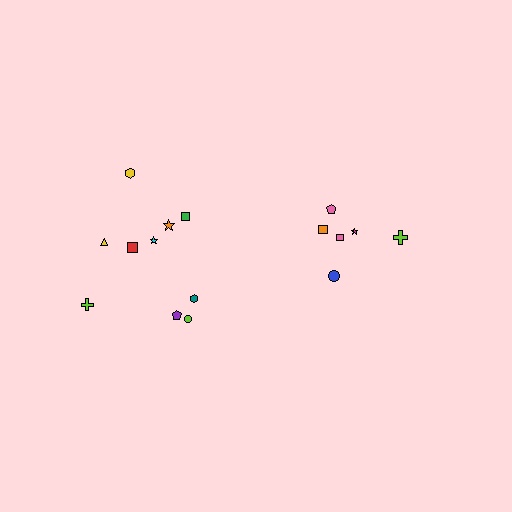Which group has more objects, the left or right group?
The left group.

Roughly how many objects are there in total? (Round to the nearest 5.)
Roughly 15 objects in total.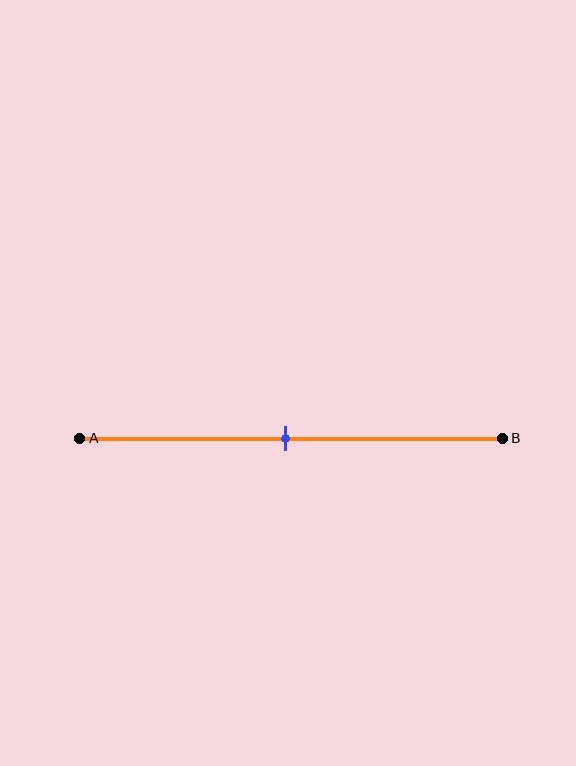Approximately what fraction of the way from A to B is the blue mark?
The blue mark is approximately 50% of the way from A to B.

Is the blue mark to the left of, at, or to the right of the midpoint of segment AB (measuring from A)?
The blue mark is approximately at the midpoint of segment AB.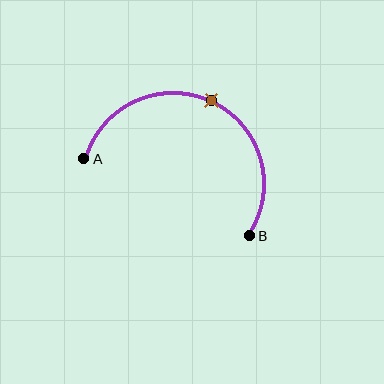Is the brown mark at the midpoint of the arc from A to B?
Yes. The brown mark lies on the arc at equal arc-length from both A and B — it is the arc midpoint.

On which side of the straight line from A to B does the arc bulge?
The arc bulges above the straight line connecting A and B.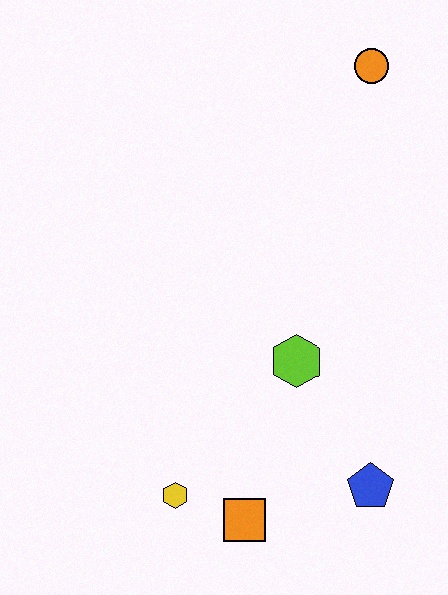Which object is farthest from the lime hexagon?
The orange circle is farthest from the lime hexagon.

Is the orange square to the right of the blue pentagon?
No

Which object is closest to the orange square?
The yellow hexagon is closest to the orange square.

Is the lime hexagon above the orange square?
Yes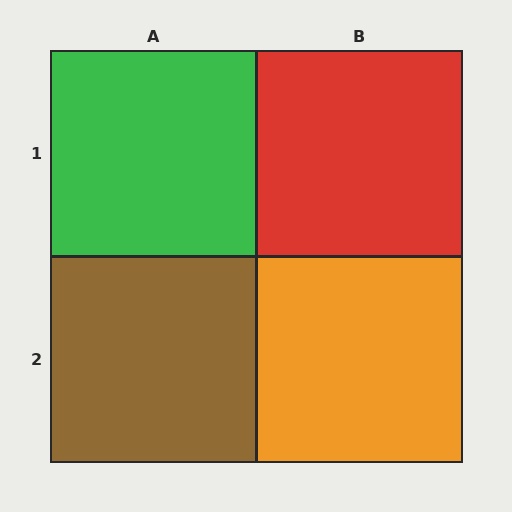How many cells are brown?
1 cell is brown.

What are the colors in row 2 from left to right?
Brown, orange.